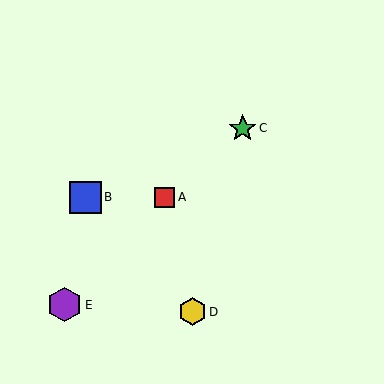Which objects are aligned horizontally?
Objects A, B are aligned horizontally.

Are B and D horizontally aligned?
No, B is at y≈197 and D is at y≈312.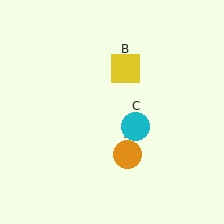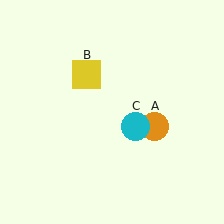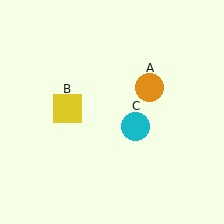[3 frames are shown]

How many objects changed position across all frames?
2 objects changed position: orange circle (object A), yellow square (object B).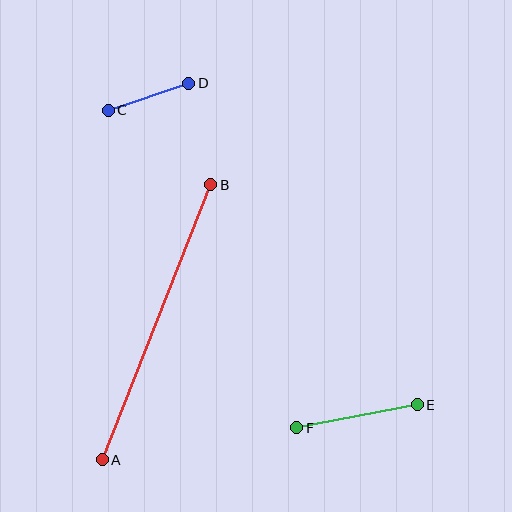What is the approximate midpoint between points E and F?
The midpoint is at approximately (357, 416) pixels.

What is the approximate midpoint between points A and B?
The midpoint is at approximately (157, 322) pixels.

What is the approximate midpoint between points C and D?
The midpoint is at approximately (148, 97) pixels.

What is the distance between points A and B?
The distance is approximately 295 pixels.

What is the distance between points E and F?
The distance is approximately 122 pixels.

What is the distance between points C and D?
The distance is approximately 85 pixels.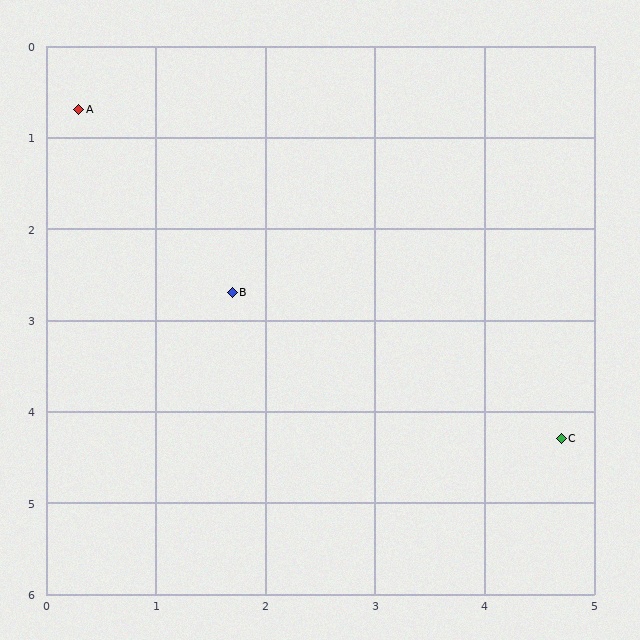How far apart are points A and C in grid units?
Points A and C are about 5.7 grid units apart.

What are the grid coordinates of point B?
Point B is at approximately (1.7, 2.7).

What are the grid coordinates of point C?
Point C is at approximately (4.7, 4.3).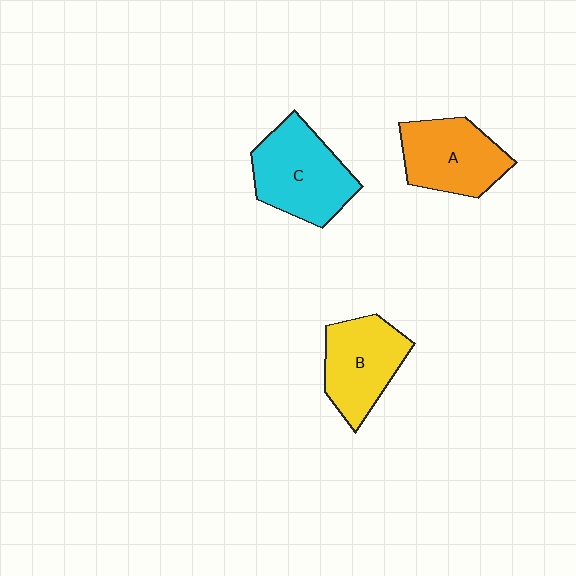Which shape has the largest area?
Shape C (cyan).